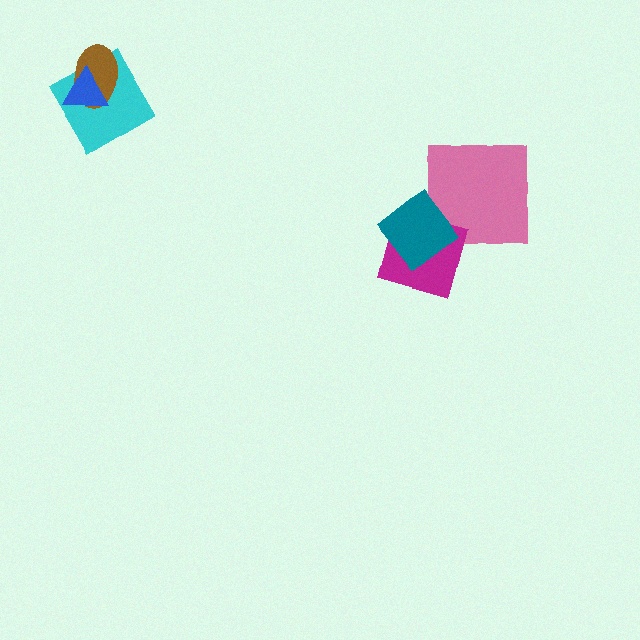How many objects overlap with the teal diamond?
2 objects overlap with the teal diamond.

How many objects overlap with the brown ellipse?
2 objects overlap with the brown ellipse.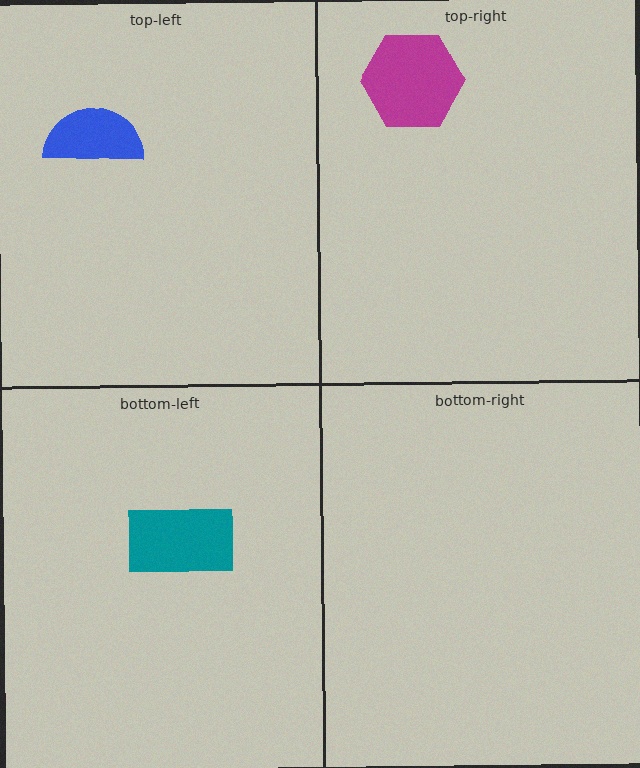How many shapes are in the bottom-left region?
1.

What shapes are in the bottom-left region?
The teal rectangle.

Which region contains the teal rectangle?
The bottom-left region.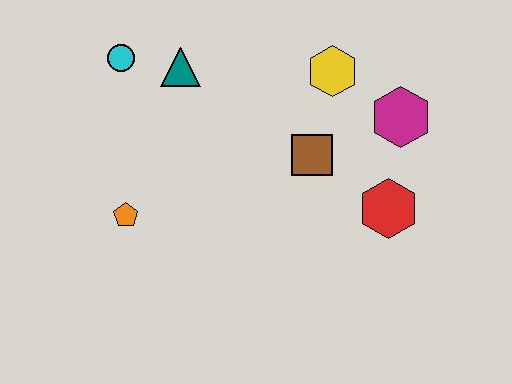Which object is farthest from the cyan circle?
The red hexagon is farthest from the cyan circle.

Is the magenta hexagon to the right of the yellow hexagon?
Yes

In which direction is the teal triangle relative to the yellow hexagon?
The teal triangle is to the left of the yellow hexagon.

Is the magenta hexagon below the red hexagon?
No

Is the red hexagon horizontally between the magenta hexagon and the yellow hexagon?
Yes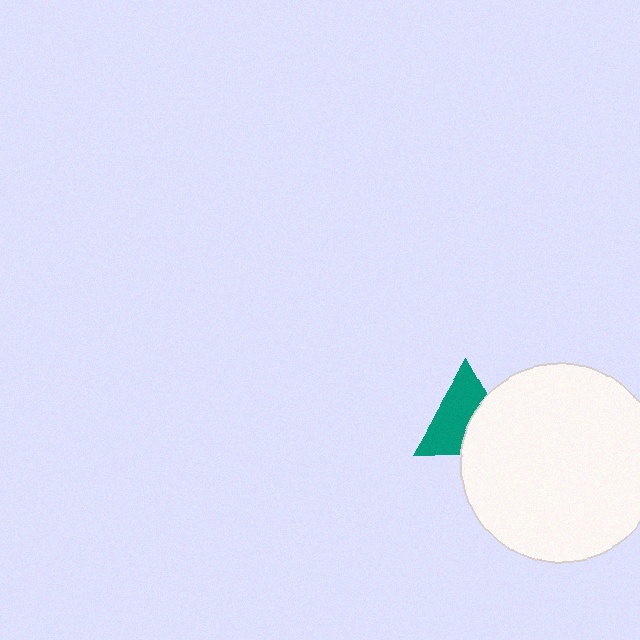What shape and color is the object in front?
The object in front is a white circle.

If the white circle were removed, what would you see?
You would see the complete teal triangle.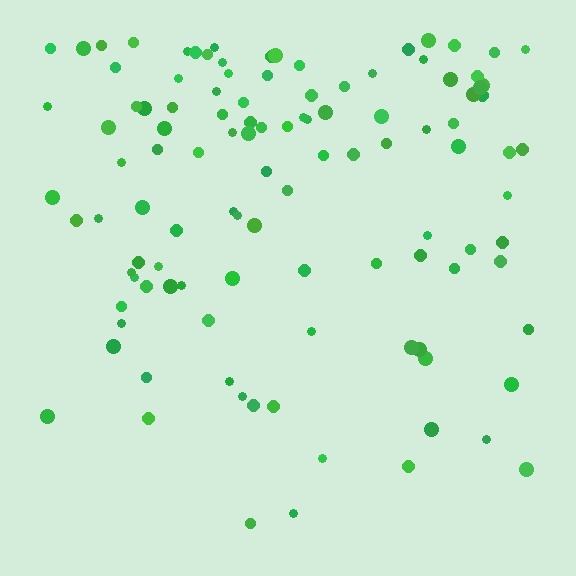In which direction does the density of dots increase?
From bottom to top, with the top side densest.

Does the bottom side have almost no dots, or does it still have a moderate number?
Still a moderate number, just noticeably fewer than the top.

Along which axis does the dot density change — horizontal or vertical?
Vertical.